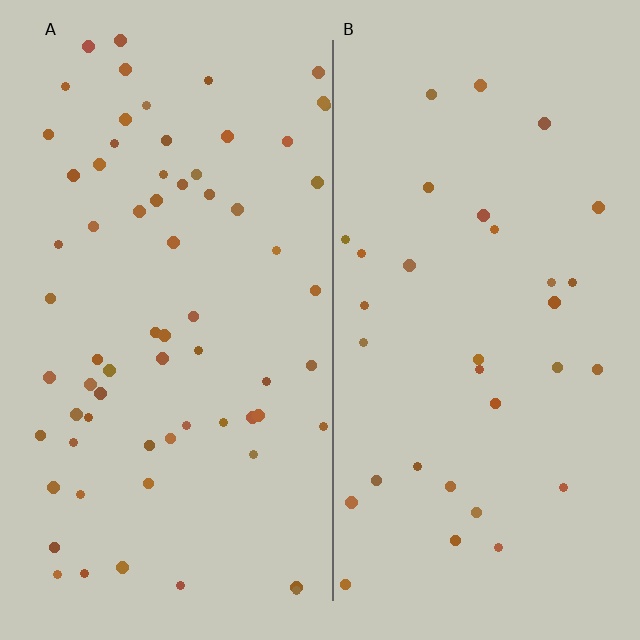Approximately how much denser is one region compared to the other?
Approximately 2.0× — region A over region B.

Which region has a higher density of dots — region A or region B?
A (the left).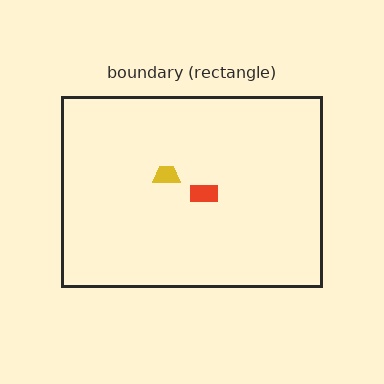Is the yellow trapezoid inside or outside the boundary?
Inside.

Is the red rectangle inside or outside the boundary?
Inside.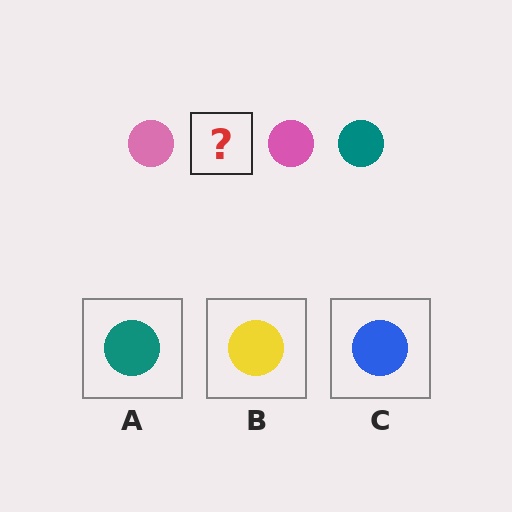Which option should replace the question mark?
Option A.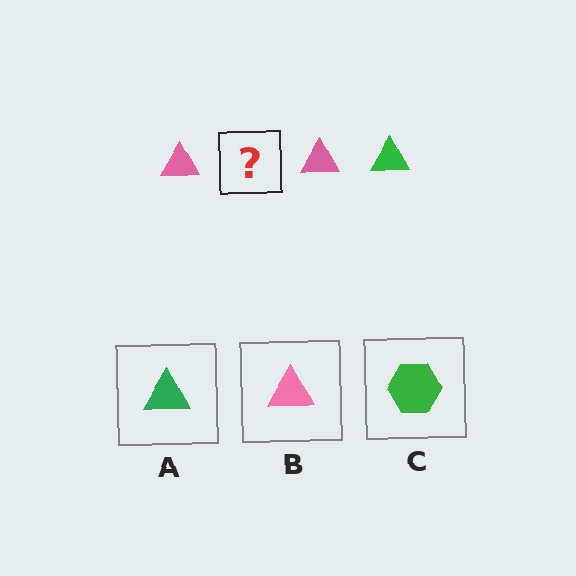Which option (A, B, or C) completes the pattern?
A.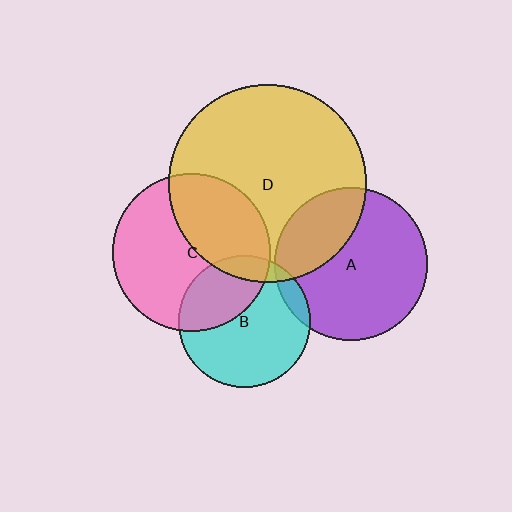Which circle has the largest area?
Circle D (yellow).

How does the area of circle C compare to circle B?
Approximately 1.4 times.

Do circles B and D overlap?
Yes.